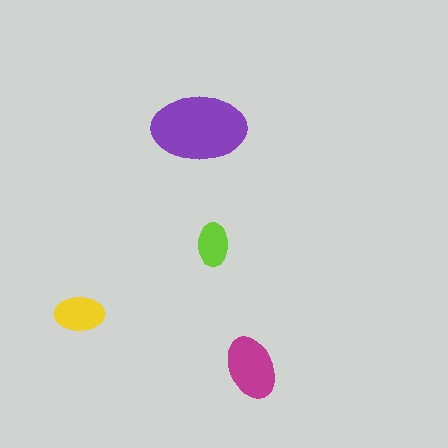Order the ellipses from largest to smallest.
the purple one, the magenta one, the yellow one, the lime one.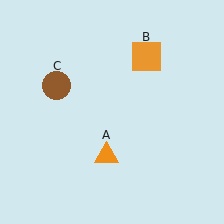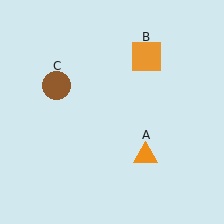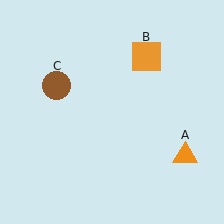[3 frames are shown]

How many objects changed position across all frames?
1 object changed position: orange triangle (object A).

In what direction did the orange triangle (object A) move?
The orange triangle (object A) moved right.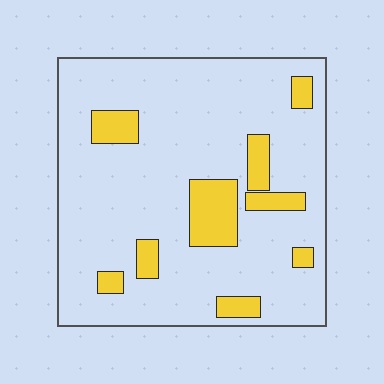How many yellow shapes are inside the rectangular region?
9.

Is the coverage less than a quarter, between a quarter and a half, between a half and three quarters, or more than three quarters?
Less than a quarter.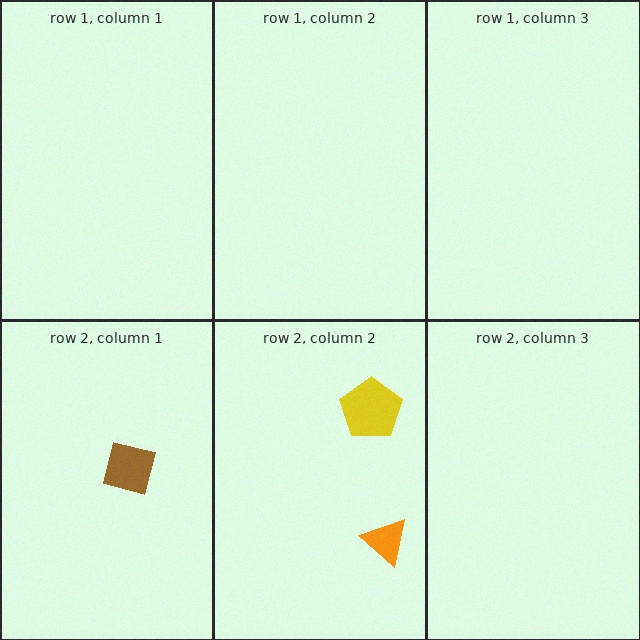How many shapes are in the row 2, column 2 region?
2.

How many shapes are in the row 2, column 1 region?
1.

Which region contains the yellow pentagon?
The row 2, column 2 region.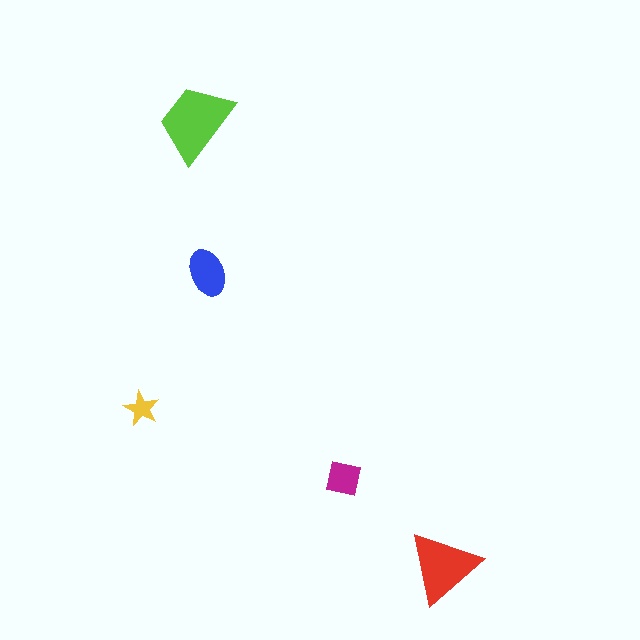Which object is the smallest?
The yellow star.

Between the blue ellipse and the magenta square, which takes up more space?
The blue ellipse.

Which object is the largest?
The lime trapezoid.